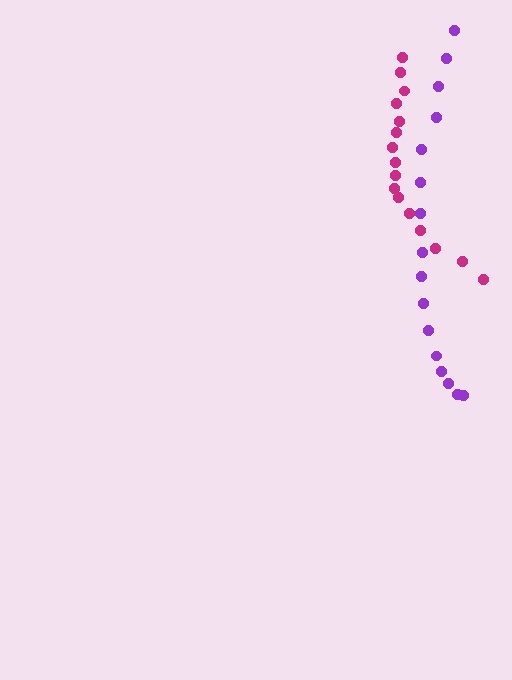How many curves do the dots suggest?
There are 2 distinct paths.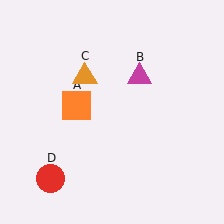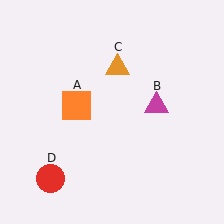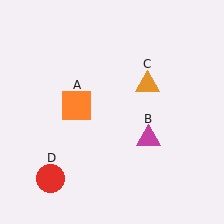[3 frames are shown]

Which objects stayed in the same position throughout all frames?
Orange square (object A) and red circle (object D) remained stationary.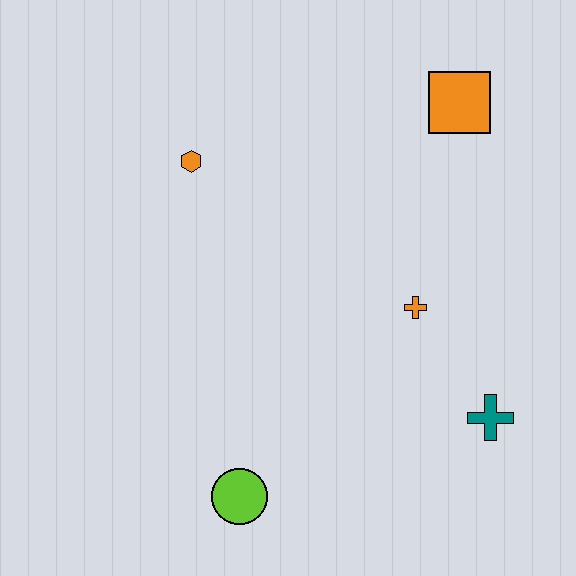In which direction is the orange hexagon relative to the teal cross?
The orange hexagon is to the left of the teal cross.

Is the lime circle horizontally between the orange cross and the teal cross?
No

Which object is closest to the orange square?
The orange cross is closest to the orange square.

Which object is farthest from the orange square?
The lime circle is farthest from the orange square.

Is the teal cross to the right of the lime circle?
Yes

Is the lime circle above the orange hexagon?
No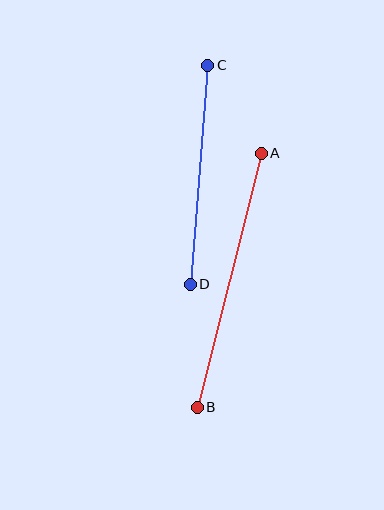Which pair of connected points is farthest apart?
Points A and B are farthest apart.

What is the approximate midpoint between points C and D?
The midpoint is at approximately (199, 175) pixels.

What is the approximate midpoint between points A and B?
The midpoint is at approximately (229, 280) pixels.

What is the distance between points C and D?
The distance is approximately 220 pixels.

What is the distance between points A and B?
The distance is approximately 262 pixels.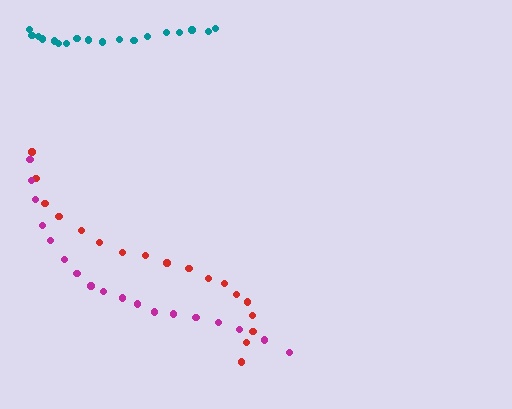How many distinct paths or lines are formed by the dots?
There are 3 distinct paths.